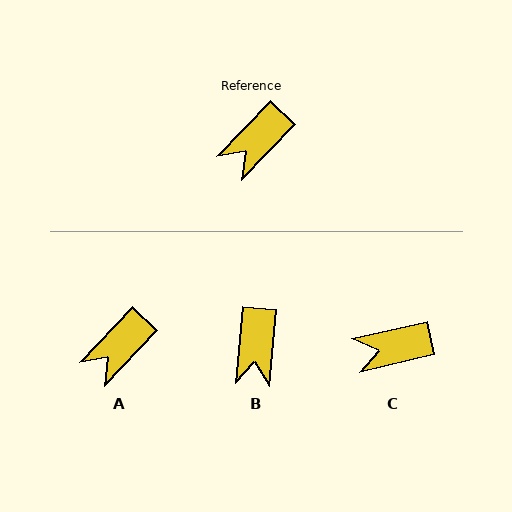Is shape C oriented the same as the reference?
No, it is off by about 33 degrees.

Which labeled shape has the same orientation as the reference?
A.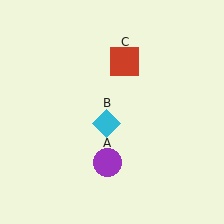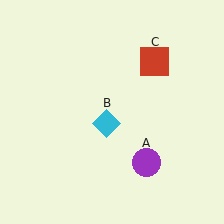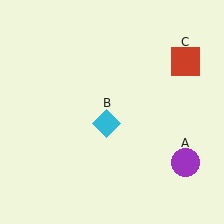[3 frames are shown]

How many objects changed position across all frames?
2 objects changed position: purple circle (object A), red square (object C).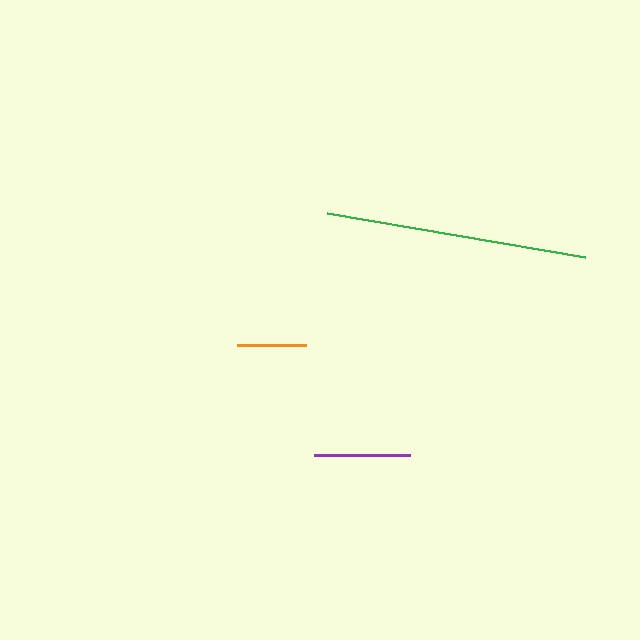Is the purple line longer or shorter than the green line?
The green line is longer than the purple line.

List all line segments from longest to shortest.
From longest to shortest: green, purple, orange.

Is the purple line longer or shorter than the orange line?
The purple line is longer than the orange line.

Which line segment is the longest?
The green line is the longest at approximately 261 pixels.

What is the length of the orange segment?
The orange segment is approximately 69 pixels long.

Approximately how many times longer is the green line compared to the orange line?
The green line is approximately 3.8 times the length of the orange line.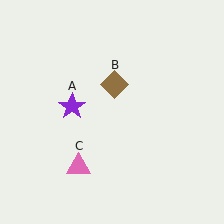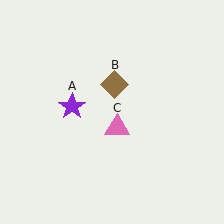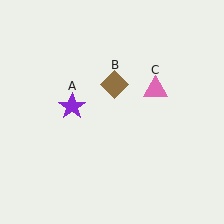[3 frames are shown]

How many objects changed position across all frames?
1 object changed position: pink triangle (object C).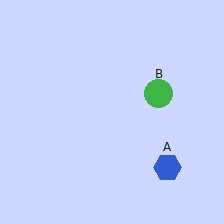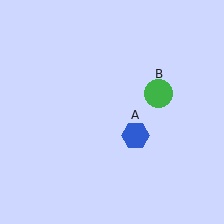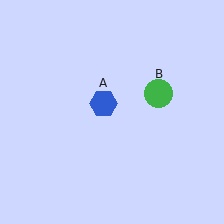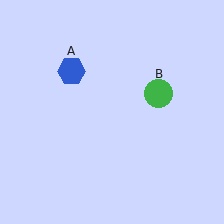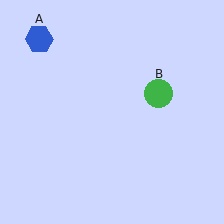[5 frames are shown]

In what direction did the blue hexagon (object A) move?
The blue hexagon (object A) moved up and to the left.